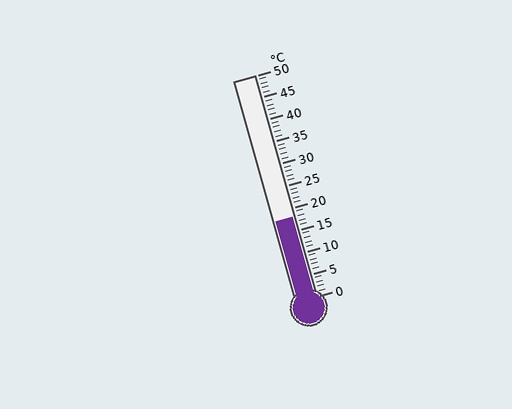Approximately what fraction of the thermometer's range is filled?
The thermometer is filled to approximately 35% of its range.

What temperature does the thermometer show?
The thermometer shows approximately 18°C.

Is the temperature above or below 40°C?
The temperature is below 40°C.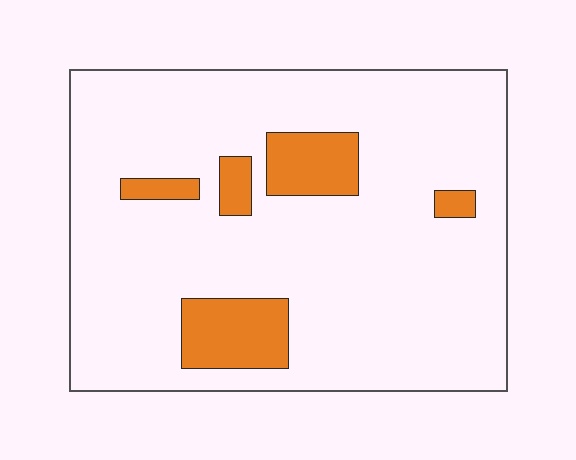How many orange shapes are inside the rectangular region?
5.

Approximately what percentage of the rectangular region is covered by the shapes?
Approximately 15%.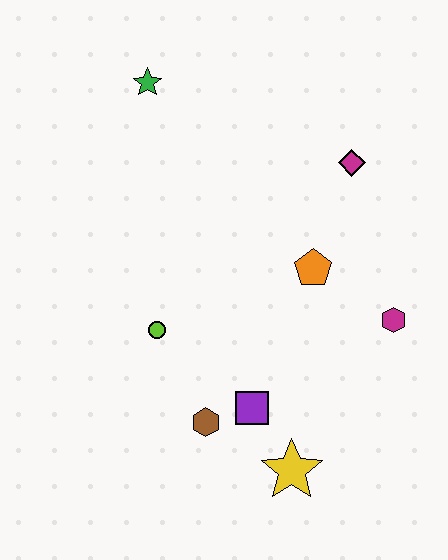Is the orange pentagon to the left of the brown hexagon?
No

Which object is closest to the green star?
The magenta diamond is closest to the green star.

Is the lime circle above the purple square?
Yes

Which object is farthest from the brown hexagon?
The green star is farthest from the brown hexagon.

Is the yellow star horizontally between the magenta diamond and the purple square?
Yes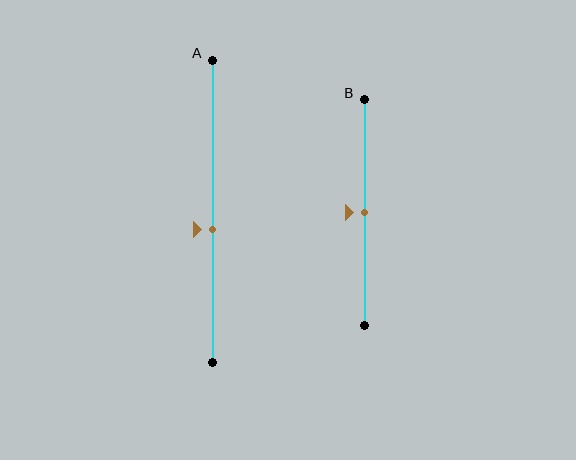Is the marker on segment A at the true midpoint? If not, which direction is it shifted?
No, the marker on segment A is shifted downward by about 6% of the segment length.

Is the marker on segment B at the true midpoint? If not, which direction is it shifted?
Yes, the marker on segment B is at the true midpoint.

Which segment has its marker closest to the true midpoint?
Segment B has its marker closest to the true midpoint.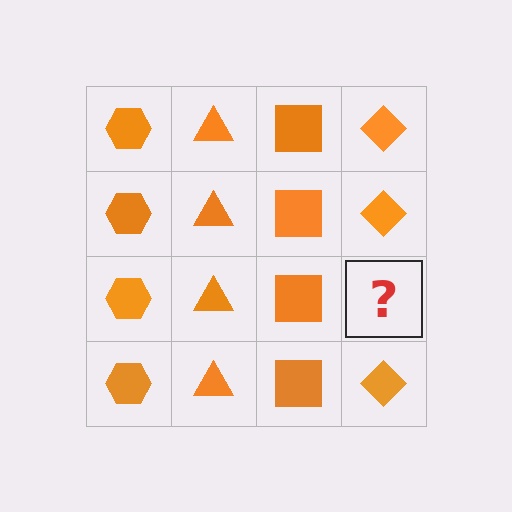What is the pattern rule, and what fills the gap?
The rule is that each column has a consistent shape. The gap should be filled with an orange diamond.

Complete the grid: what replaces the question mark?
The question mark should be replaced with an orange diamond.